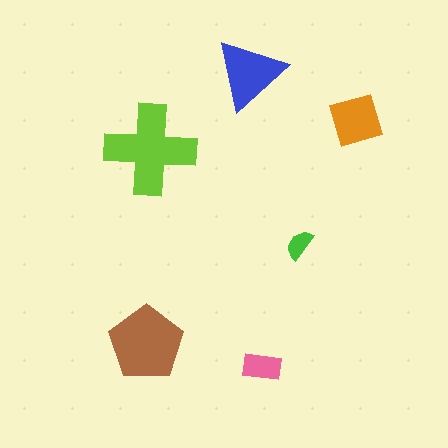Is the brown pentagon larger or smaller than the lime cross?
Smaller.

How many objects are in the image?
There are 6 objects in the image.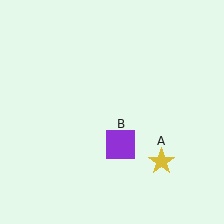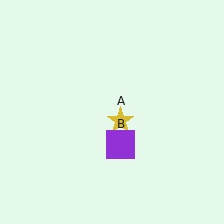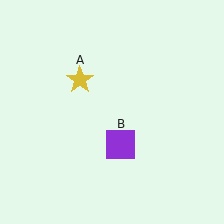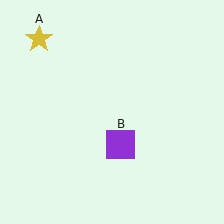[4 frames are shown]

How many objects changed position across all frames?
1 object changed position: yellow star (object A).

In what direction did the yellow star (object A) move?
The yellow star (object A) moved up and to the left.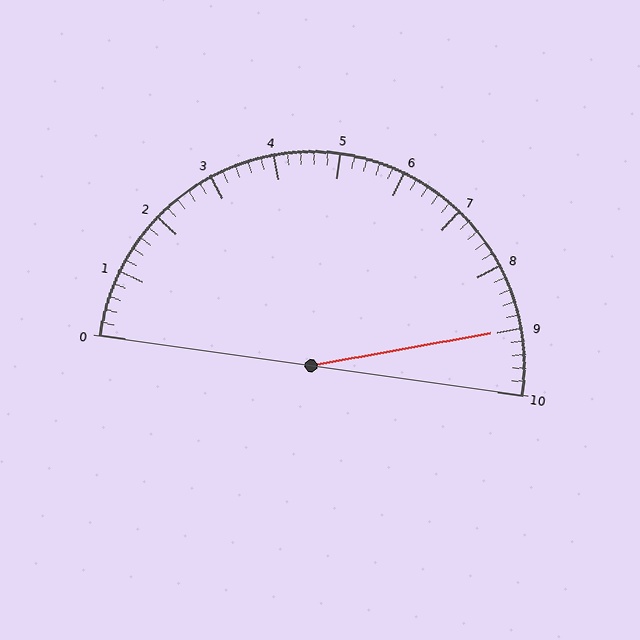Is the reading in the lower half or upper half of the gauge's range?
The reading is in the upper half of the range (0 to 10).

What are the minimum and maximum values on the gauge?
The gauge ranges from 0 to 10.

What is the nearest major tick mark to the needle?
The nearest major tick mark is 9.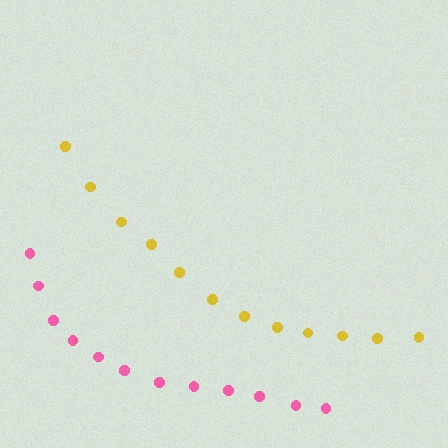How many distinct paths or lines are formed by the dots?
There are 2 distinct paths.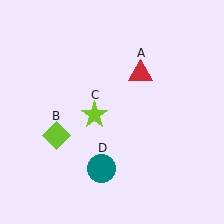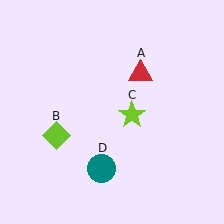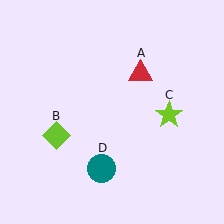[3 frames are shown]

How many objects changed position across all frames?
1 object changed position: lime star (object C).